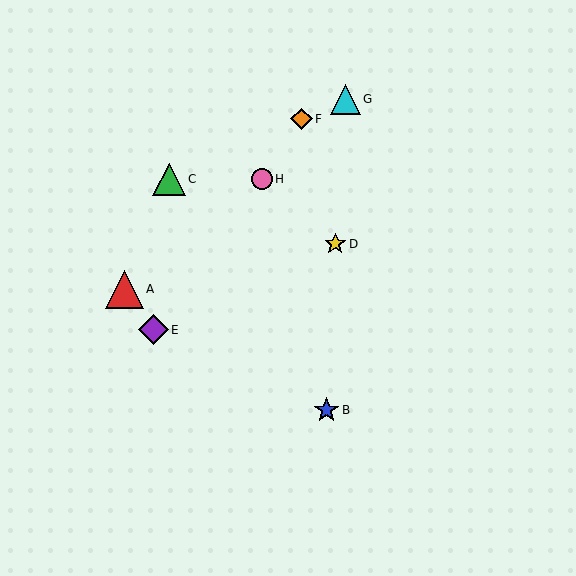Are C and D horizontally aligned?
No, C is at y≈179 and D is at y≈244.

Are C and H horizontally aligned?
Yes, both are at y≈179.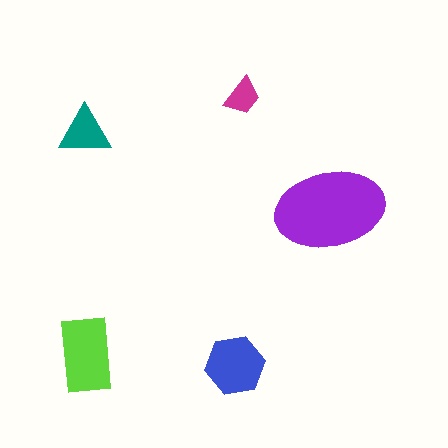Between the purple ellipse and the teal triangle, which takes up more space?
The purple ellipse.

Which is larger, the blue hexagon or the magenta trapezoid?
The blue hexagon.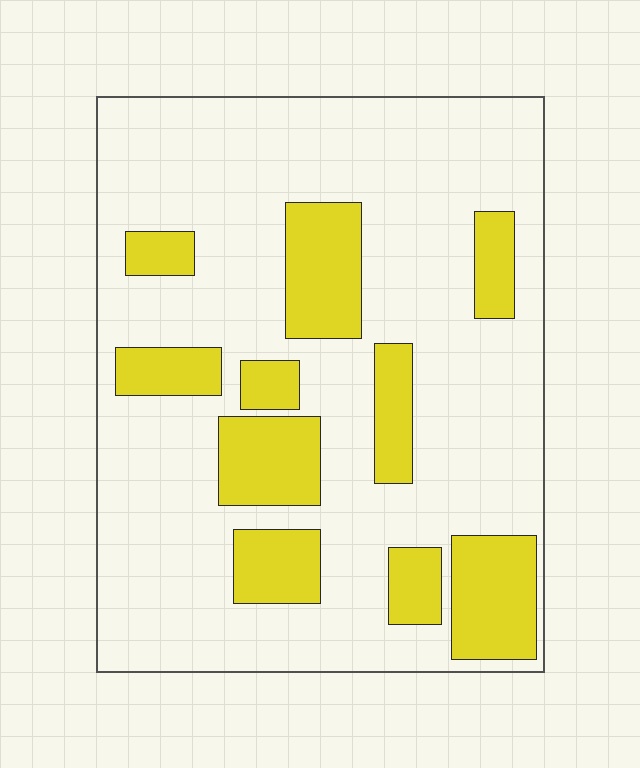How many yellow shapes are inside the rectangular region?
10.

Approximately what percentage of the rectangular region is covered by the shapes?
Approximately 25%.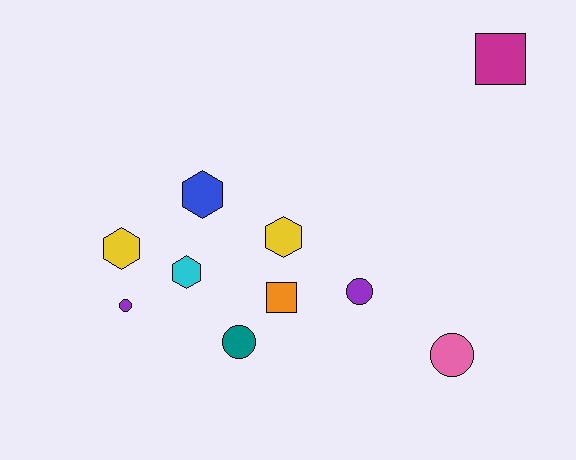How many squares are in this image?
There are 2 squares.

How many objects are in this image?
There are 10 objects.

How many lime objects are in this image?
There are no lime objects.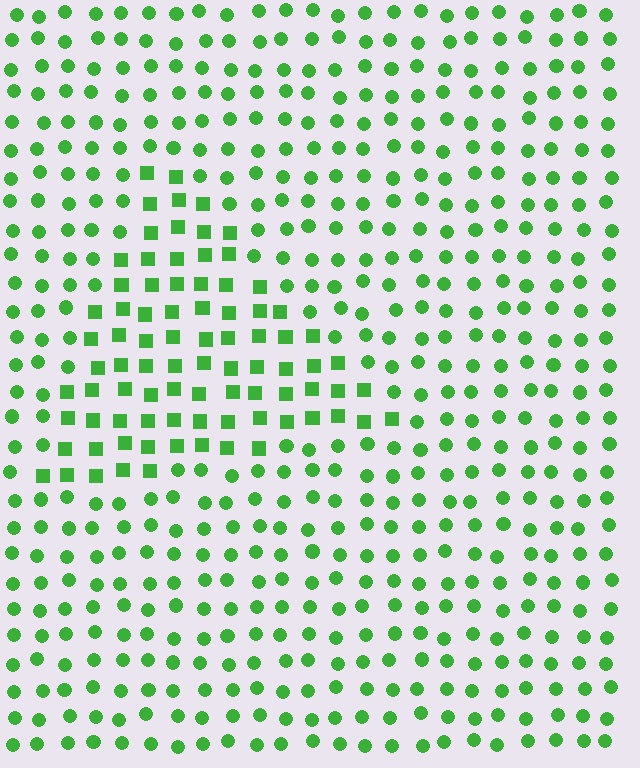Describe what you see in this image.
The image is filled with small green elements arranged in a uniform grid. A triangle-shaped region contains squares, while the surrounding area contains circles. The boundary is defined purely by the change in element shape.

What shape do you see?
I see a triangle.